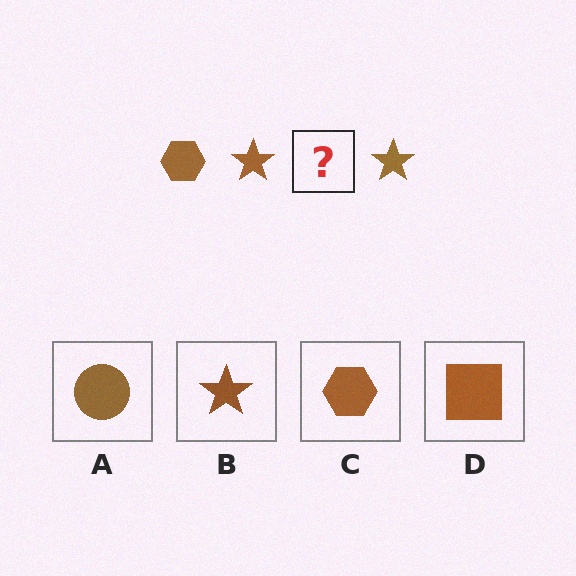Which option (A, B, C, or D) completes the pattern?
C.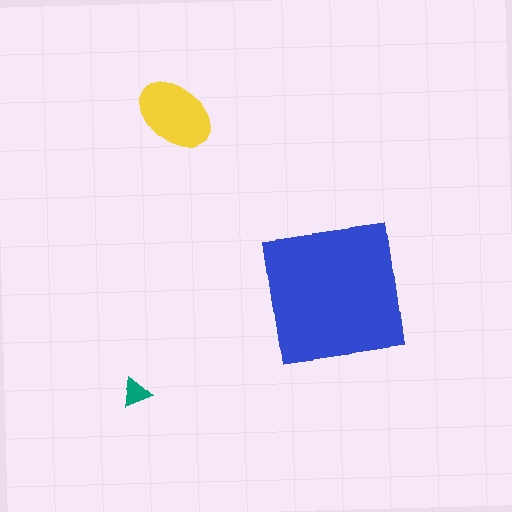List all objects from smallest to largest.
The teal triangle, the yellow ellipse, the blue square.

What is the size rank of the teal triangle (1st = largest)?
3rd.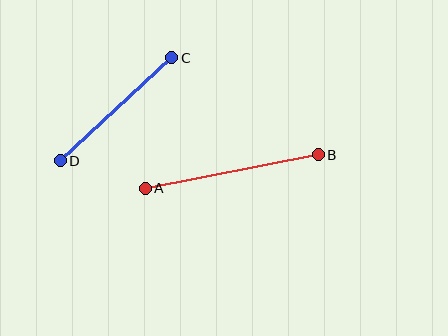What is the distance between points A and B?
The distance is approximately 176 pixels.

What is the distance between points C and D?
The distance is approximately 151 pixels.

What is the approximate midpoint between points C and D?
The midpoint is at approximately (116, 109) pixels.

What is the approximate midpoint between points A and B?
The midpoint is at approximately (232, 171) pixels.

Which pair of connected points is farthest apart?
Points A and B are farthest apart.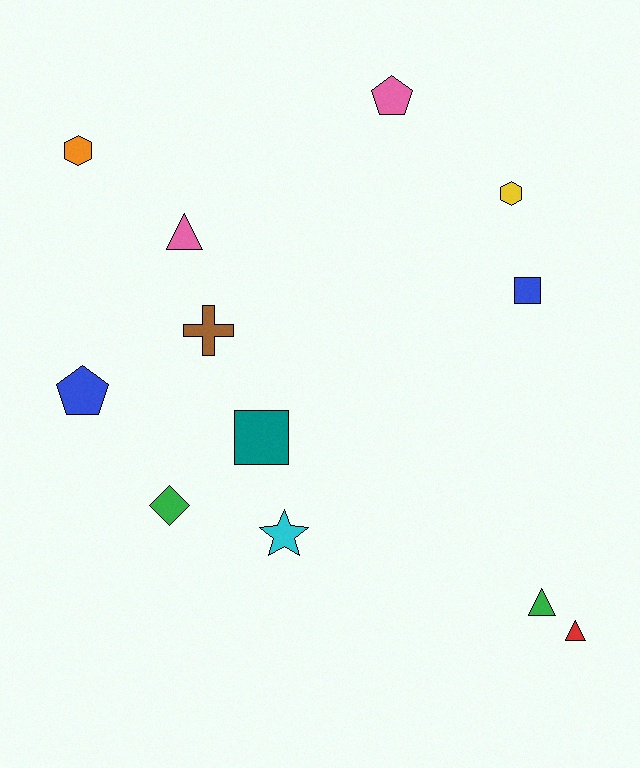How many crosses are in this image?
There is 1 cross.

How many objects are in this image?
There are 12 objects.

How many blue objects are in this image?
There are 2 blue objects.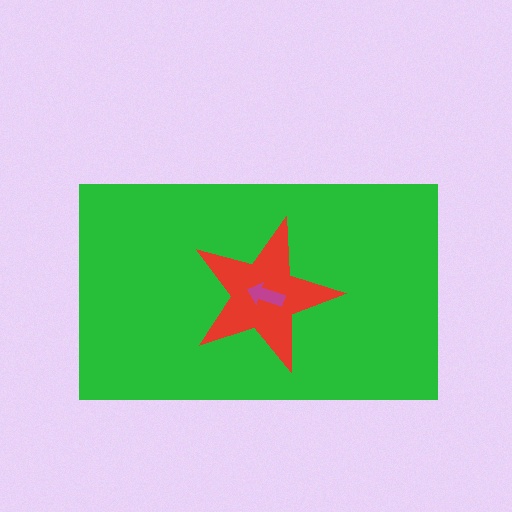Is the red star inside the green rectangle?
Yes.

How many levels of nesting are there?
3.